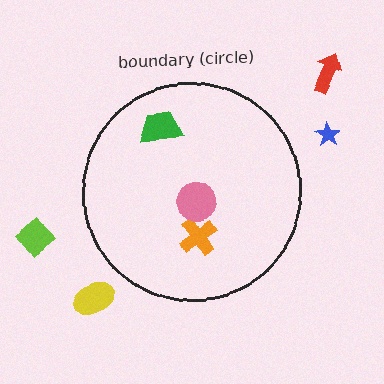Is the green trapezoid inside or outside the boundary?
Inside.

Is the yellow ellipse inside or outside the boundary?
Outside.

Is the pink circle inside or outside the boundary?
Inside.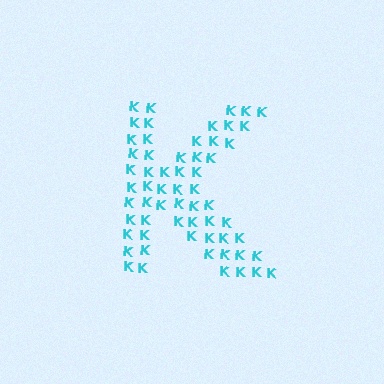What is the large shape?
The large shape is the letter K.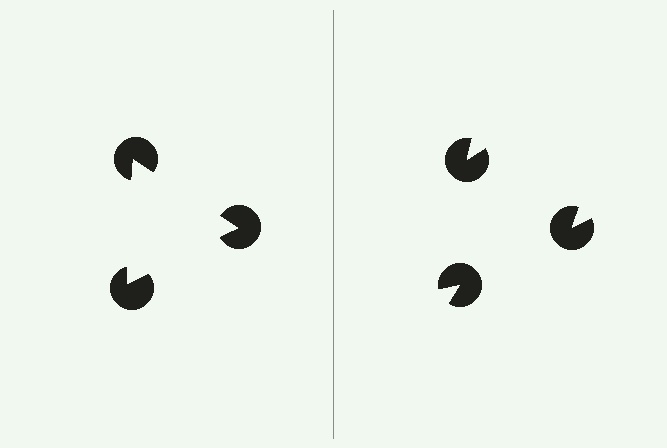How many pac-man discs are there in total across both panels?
6 — 3 on each side.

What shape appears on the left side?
An illusory triangle.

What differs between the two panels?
The pac-man discs are positioned identically on both sides; only the wedge orientations differ. On the left they align to a triangle; on the right they are misaligned.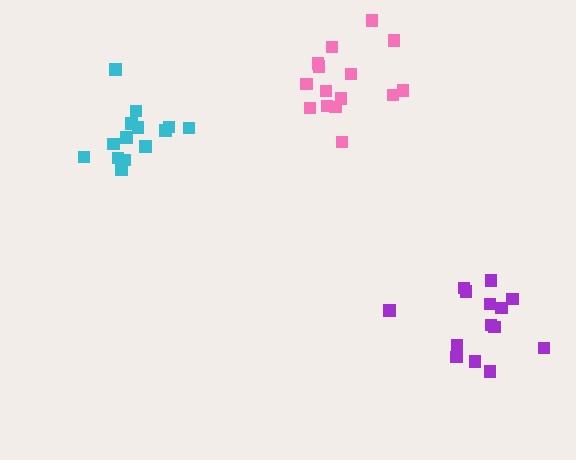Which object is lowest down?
The purple cluster is bottommost.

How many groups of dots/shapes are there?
There are 3 groups.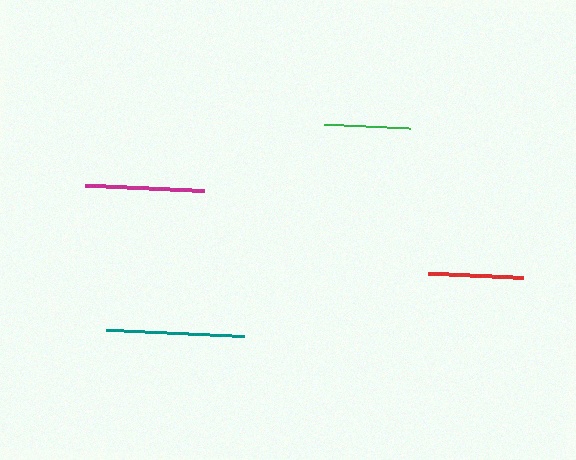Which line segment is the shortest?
The green line is the shortest at approximately 87 pixels.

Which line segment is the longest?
The teal line is the longest at approximately 139 pixels.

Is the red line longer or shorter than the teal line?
The teal line is longer than the red line.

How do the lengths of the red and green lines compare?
The red and green lines are approximately the same length.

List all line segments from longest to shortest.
From longest to shortest: teal, magenta, red, green.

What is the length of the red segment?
The red segment is approximately 95 pixels long.